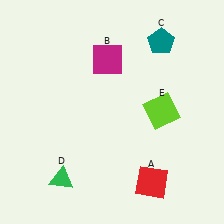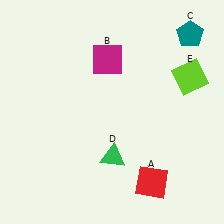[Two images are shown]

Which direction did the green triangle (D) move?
The green triangle (D) moved right.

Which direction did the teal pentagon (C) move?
The teal pentagon (C) moved right.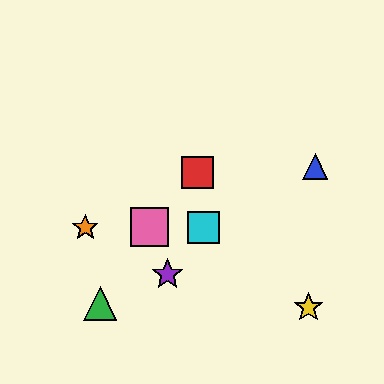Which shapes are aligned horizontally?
The orange star, the cyan square, the pink square are aligned horizontally.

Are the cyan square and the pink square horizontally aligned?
Yes, both are at y≈227.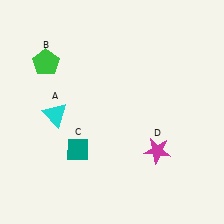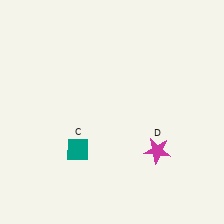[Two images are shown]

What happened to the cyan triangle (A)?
The cyan triangle (A) was removed in Image 2. It was in the bottom-left area of Image 1.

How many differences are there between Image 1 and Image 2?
There are 2 differences between the two images.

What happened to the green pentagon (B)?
The green pentagon (B) was removed in Image 2. It was in the top-left area of Image 1.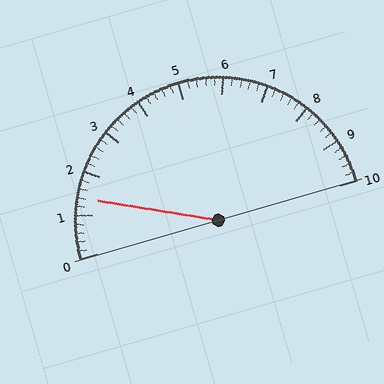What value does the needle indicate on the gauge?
The needle indicates approximately 1.4.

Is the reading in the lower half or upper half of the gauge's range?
The reading is in the lower half of the range (0 to 10).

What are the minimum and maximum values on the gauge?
The gauge ranges from 0 to 10.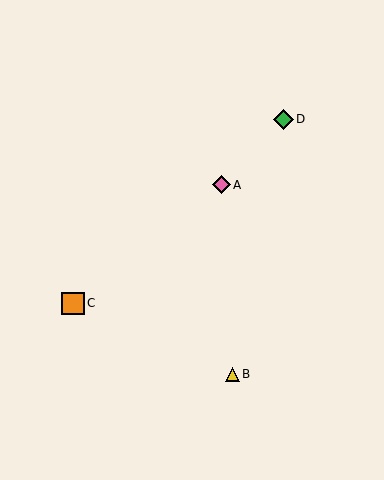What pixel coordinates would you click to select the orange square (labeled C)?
Click at (73, 303) to select the orange square C.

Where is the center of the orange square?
The center of the orange square is at (73, 303).